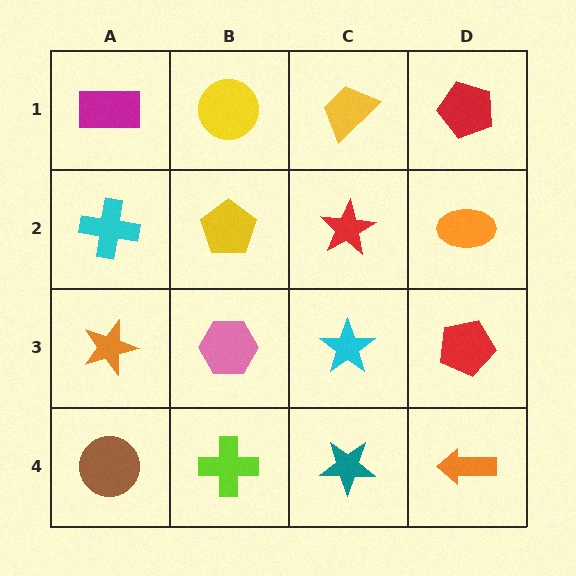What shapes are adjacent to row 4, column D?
A red pentagon (row 3, column D), a teal star (row 4, column C).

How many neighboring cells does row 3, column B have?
4.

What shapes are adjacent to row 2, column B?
A yellow circle (row 1, column B), a pink hexagon (row 3, column B), a cyan cross (row 2, column A), a red star (row 2, column C).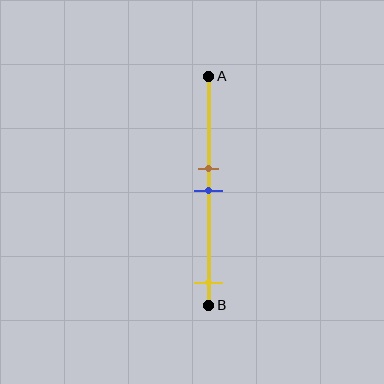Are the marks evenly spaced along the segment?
No, the marks are not evenly spaced.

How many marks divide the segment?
There are 3 marks dividing the segment.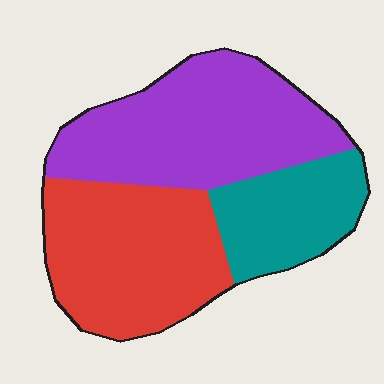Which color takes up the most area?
Purple, at roughly 40%.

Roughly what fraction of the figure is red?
Red takes up about three eighths (3/8) of the figure.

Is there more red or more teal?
Red.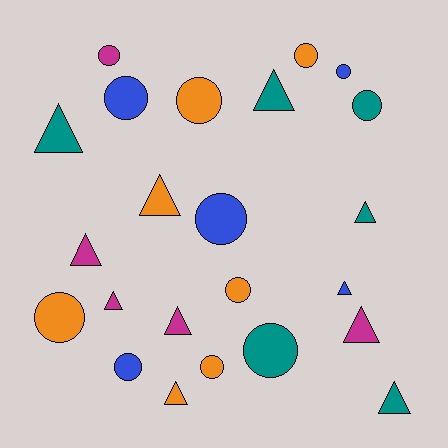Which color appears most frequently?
Orange, with 7 objects.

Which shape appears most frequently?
Circle, with 12 objects.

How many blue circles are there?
There are 4 blue circles.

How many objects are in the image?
There are 23 objects.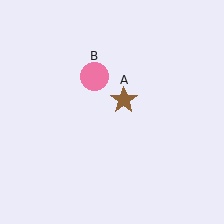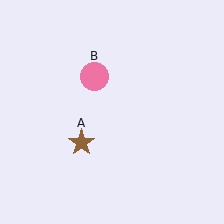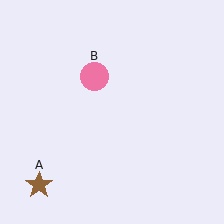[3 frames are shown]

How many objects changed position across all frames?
1 object changed position: brown star (object A).